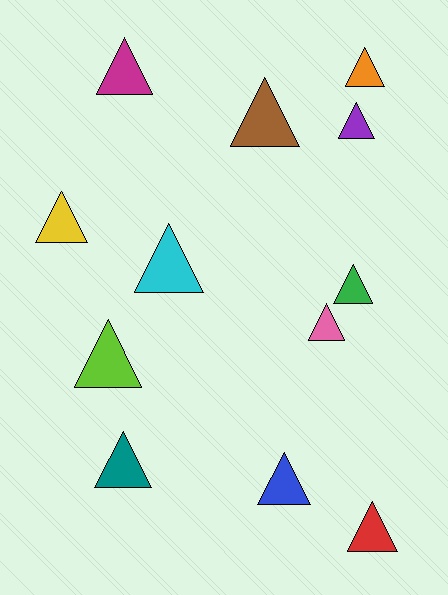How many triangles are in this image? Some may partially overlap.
There are 12 triangles.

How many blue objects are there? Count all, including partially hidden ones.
There is 1 blue object.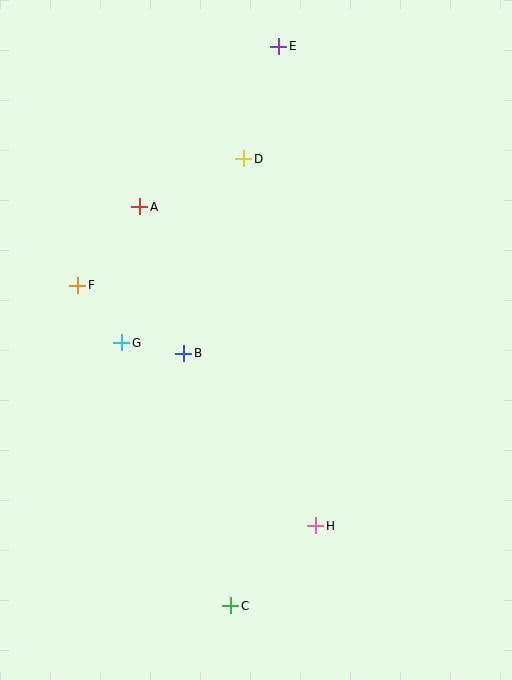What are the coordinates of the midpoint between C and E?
The midpoint between C and E is at (255, 326).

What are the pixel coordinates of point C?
Point C is at (231, 606).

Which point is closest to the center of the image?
Point B at (184, 353) is closest to the center.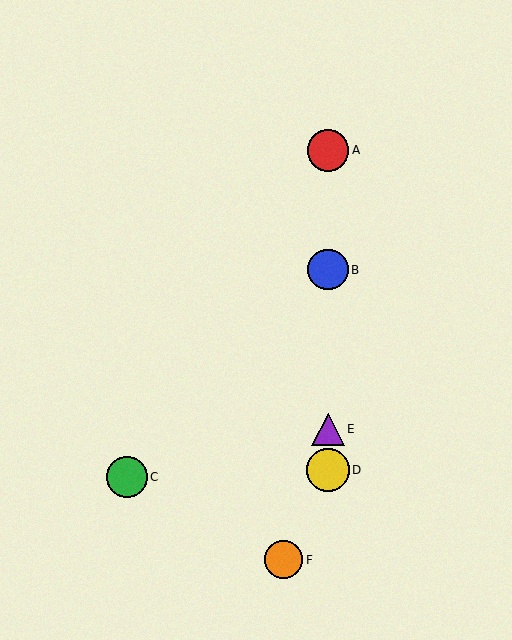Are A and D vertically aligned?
Yes, both are at x≈328.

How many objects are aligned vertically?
4 objects (A, B, D, E) are aligned vertically.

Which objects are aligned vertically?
Objects A, B, D, E are aligned vertically.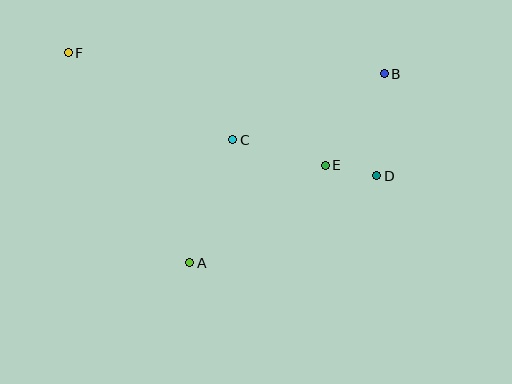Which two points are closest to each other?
Points D and E are closest to each other.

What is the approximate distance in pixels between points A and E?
The distance between A and E is approximately 167 pixels.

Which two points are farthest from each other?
Points D and F are farthest from each other.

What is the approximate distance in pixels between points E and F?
The distance between E and F is approximately 281 pixels.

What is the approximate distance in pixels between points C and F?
The distance between C and F is approximately 186 pixels.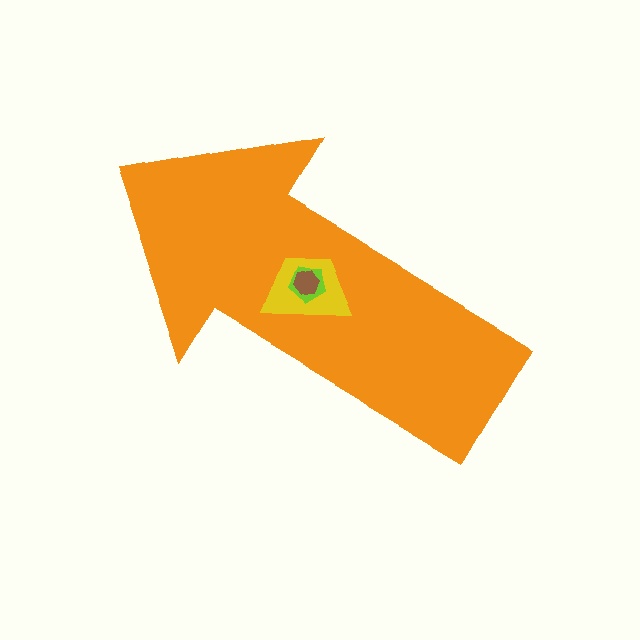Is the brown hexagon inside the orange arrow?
Yes.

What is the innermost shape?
The brown hexagon.